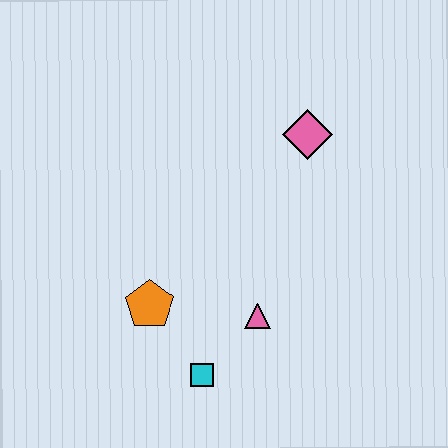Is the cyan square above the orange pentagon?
No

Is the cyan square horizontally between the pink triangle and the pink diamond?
No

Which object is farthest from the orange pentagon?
The pink diamond is farthest from the orange pentagon.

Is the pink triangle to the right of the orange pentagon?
Yes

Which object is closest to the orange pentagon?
The cyan square is closest to the orange pentagon.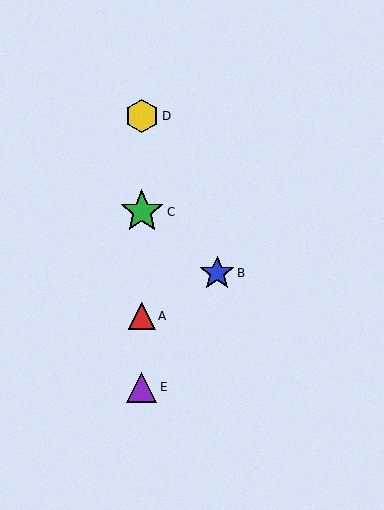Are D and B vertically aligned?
No, D is at x≈142 and B is at x≈217.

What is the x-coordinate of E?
Object E is at x≈142.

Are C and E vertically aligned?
Yes, both are at x≈142.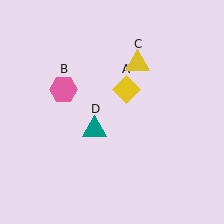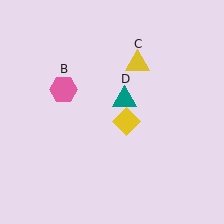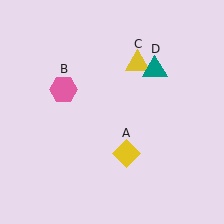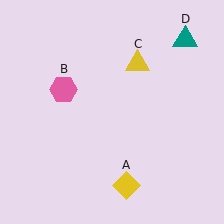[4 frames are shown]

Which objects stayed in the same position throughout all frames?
Pink hexagon (object B) and yellow triangle (object C) remained stationary.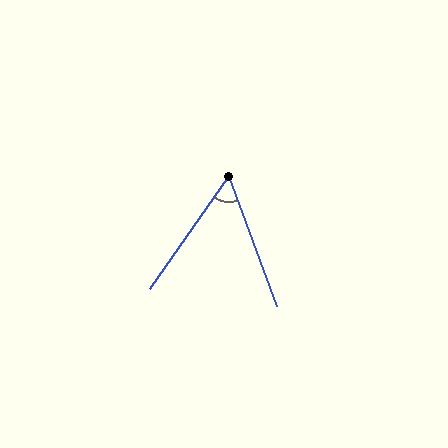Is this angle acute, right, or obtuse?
It is acute.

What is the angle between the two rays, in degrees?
Approximately 55 degrees.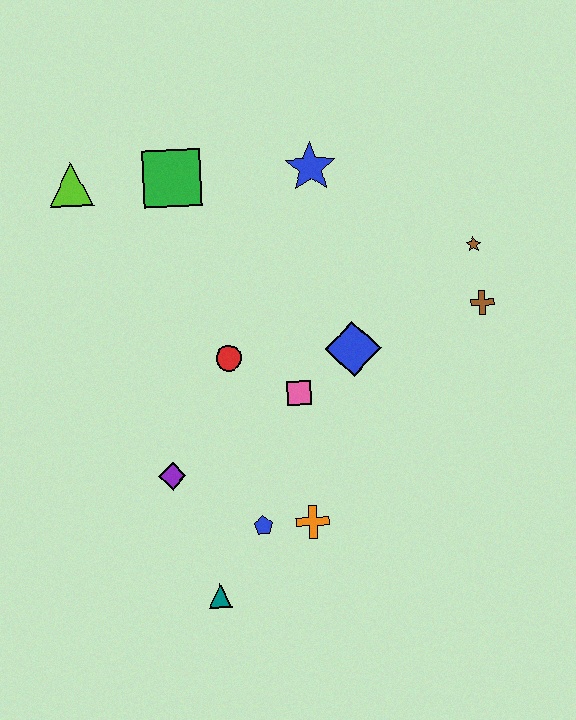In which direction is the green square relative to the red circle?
The green square is above the red circle.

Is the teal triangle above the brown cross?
No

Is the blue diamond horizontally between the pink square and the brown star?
Yes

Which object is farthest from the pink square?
The lime triangle is farthest from the pink square.